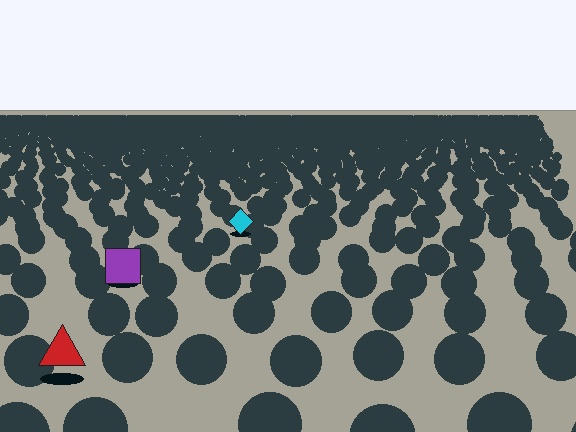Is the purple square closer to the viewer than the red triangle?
No. The red triangle is closer — you can tell from the texture gradient: the ground texture is coarser near it.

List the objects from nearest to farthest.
From nearest to farthest: the red triangle, the purple square, the cyan diamond.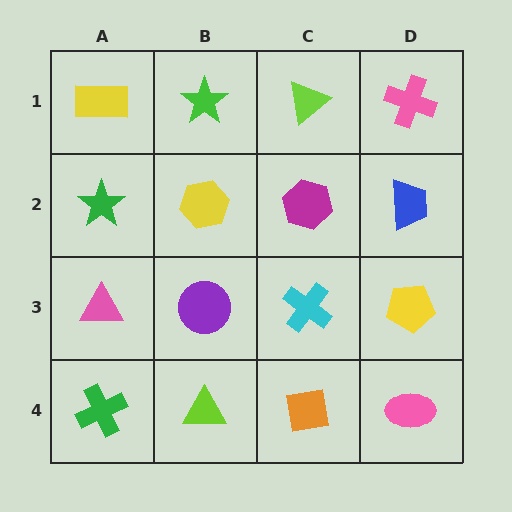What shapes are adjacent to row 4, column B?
A purple circle (row 3, column B), a green cross (row 4, column A), an orange square (row 4, column C).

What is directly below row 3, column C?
An orange square.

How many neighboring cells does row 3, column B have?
4.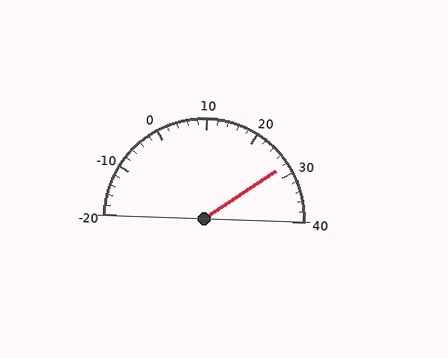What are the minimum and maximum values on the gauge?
The gauge ranges from -20 to 40.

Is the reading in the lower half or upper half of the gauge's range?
The reading is in the upper half of the range (-20 to 40).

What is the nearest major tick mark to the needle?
The nearest major tick mark is 30.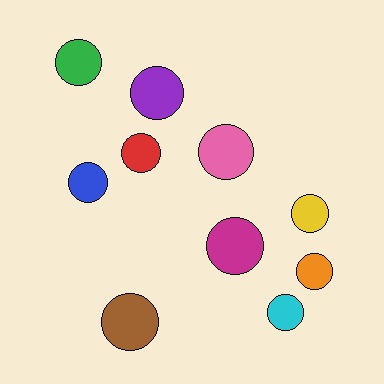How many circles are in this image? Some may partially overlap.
There are 10 circles.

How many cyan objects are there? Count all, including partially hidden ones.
There is 1 cyan object.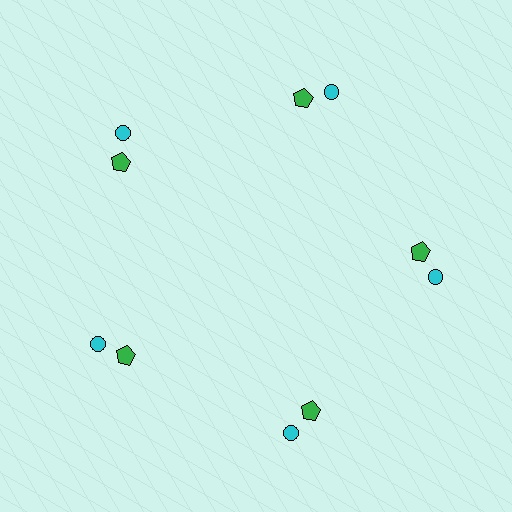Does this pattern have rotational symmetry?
Yes, this pattern has 5-fold rotational symmetry. It looks the same after rotating 72 degrees around the center.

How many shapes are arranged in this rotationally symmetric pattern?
There are 10 shapes, arranged in 5 groups of 2.